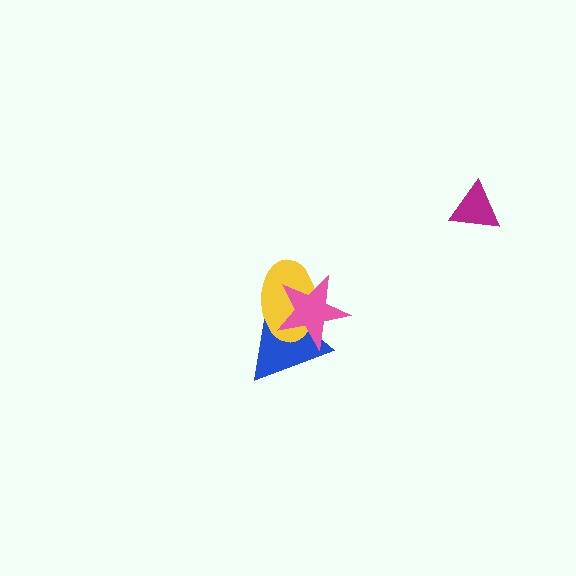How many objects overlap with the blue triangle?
2 objects overlap with the blue triangle.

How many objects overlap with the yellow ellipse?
2 objects overlap with the yellow ellipse.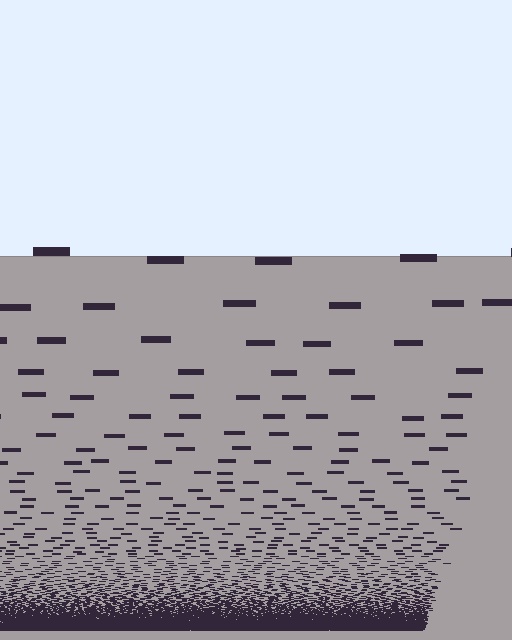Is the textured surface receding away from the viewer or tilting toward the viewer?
The surface appears to tilt toward the viewer. Texture elements get larger and sparser toward the top.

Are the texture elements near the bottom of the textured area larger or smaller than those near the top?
Smaller. The gradient is inverted — elements near the bottom are smaller and denser.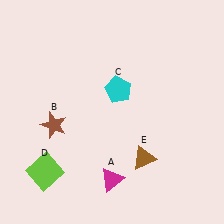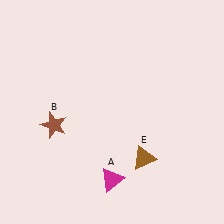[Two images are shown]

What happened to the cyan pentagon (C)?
The cyan pentagon (C) was removed in Image 2. It was in the top-right area of Image 1.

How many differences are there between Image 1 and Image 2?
There are 2 differences between the two images.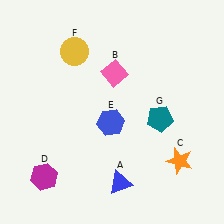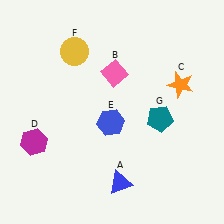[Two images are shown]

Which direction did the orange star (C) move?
The orange star (C) moved up.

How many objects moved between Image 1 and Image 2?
2 objects moved between the two images.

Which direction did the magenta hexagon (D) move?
The magenta hexagon (D) moved up.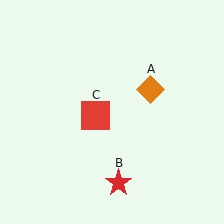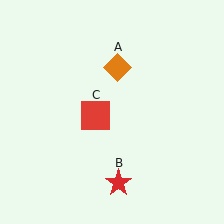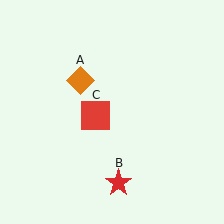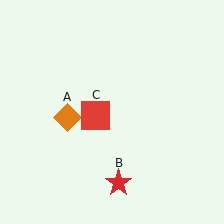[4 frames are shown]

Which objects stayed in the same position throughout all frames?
Red star (object B) and red square (object C) remained stationary.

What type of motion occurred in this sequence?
The orange diamond (object A) rotated counterclockwise around the center of the scene.